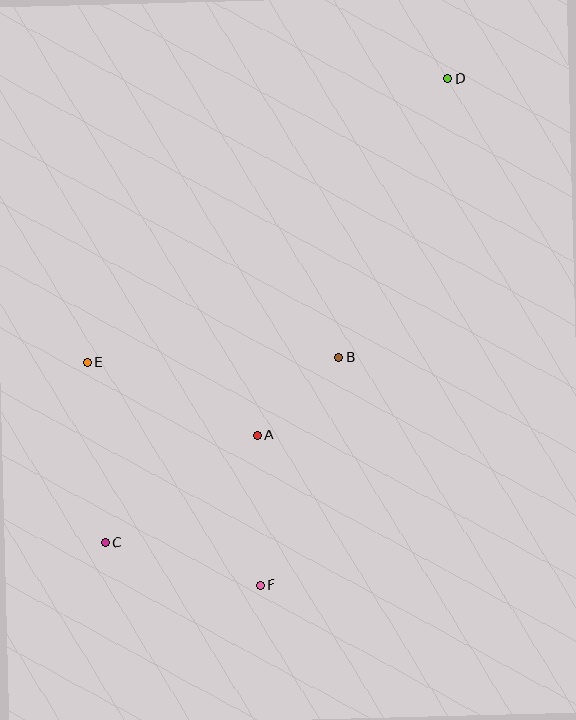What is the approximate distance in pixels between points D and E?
The distance between D and E is approximately 459 pixels.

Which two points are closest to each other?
Points A and B are closest to each other.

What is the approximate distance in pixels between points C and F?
The distance between C and F is approximately 161 pixels.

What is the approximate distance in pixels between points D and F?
The distance between D and F is approximately 540 pixels.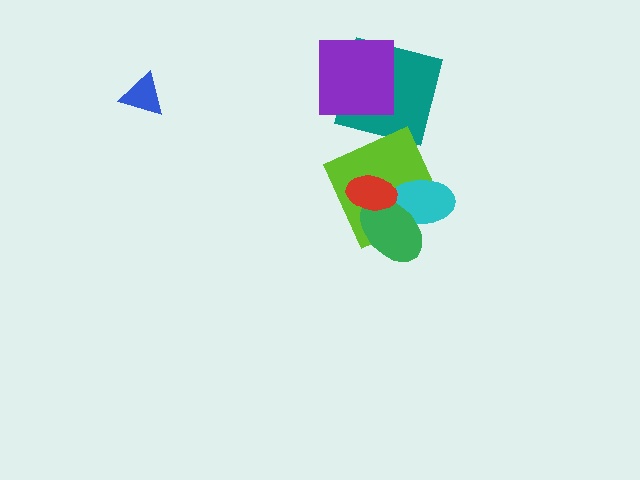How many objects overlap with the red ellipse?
3 objects overlap with the red ellipse.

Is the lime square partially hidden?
Yes, it is partially covered by another shape.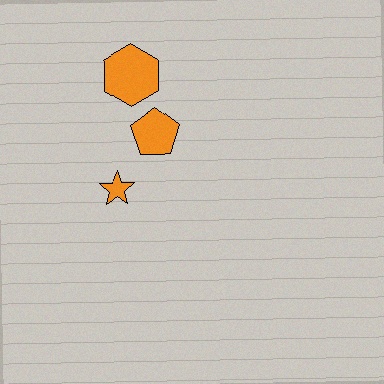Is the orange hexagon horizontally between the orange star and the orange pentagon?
Yes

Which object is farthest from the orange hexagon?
The orange star is farthest from the orange hexagon.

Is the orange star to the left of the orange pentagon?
Yes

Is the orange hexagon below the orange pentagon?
No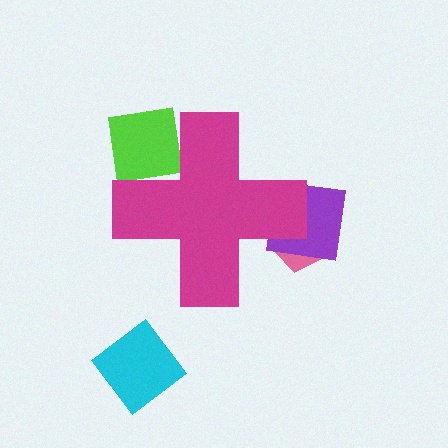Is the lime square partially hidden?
Yes, the lime square is partially hidden behind the magenta cross.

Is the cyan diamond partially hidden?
No, the cyan diamond is fully visible.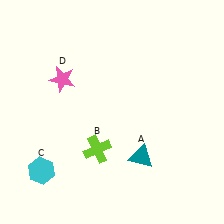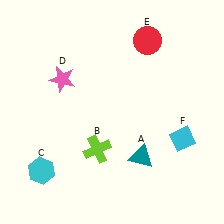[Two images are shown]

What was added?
A red circle (E), a cyan diamond (F) were added in Image 2.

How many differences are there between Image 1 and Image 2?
There are 2 differences between the two images.